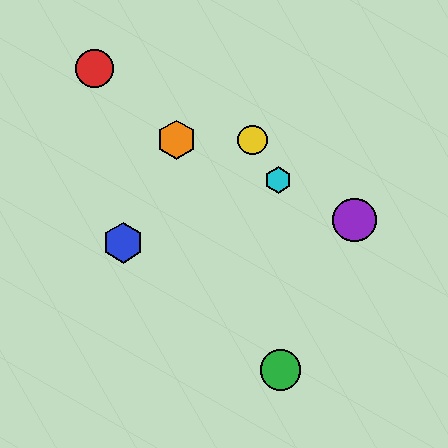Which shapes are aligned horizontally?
The yellow circle, the orange hexagon are aligned horizontally.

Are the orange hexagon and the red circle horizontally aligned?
No, the orange hexagon is at y≈140 and the red circle is at y≈68.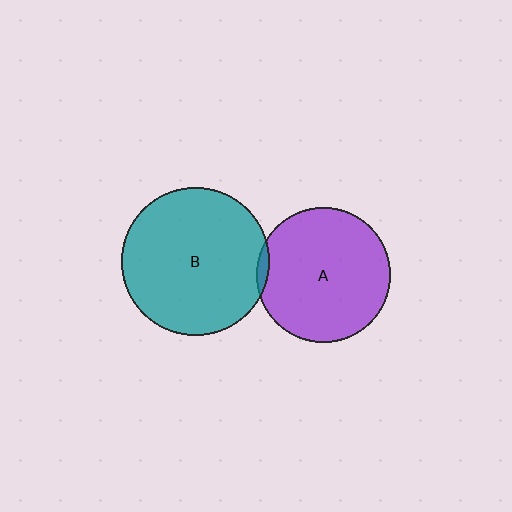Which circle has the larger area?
Circle B (teal).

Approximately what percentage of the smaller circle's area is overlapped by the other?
Approximately 5%.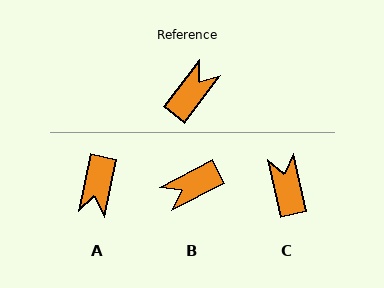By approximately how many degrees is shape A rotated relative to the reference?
Approximately 155 degrees clockwise.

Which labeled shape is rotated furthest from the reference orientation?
A, about 155 degrees away.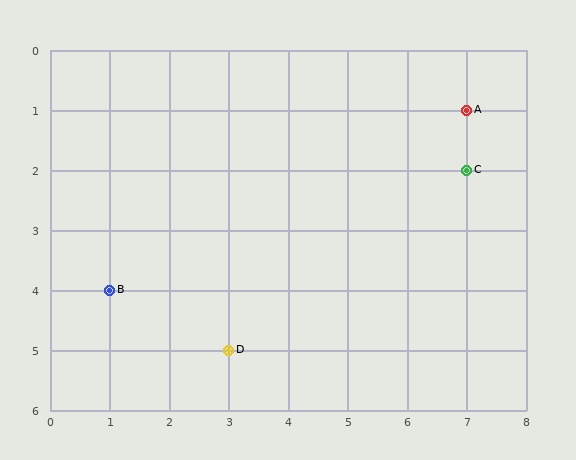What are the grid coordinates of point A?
Point A is at grid coordinates (7, 1).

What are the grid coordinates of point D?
Point D is at grid coordinates (3, 5).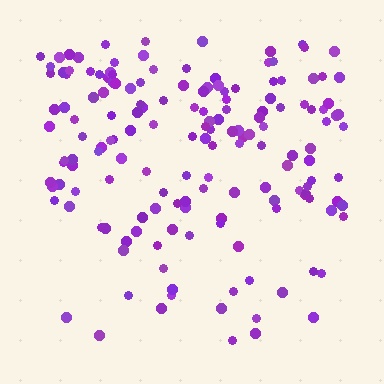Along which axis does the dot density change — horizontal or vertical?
Vertical.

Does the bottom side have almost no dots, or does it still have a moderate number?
Still a moderate number, just noticeably fewer than the top.